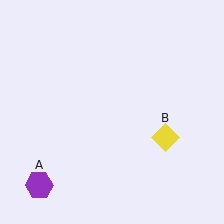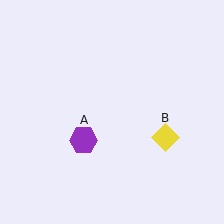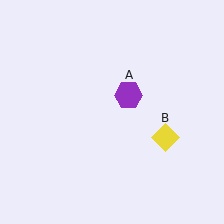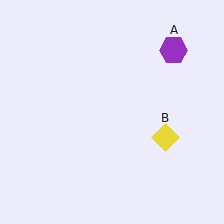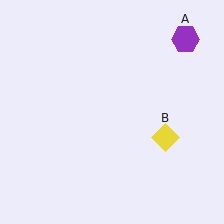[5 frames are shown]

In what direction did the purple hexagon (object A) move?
The purple hexagon (object A) moved up and to the right.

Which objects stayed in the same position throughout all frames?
Yellow diamond (object B) remained stationary.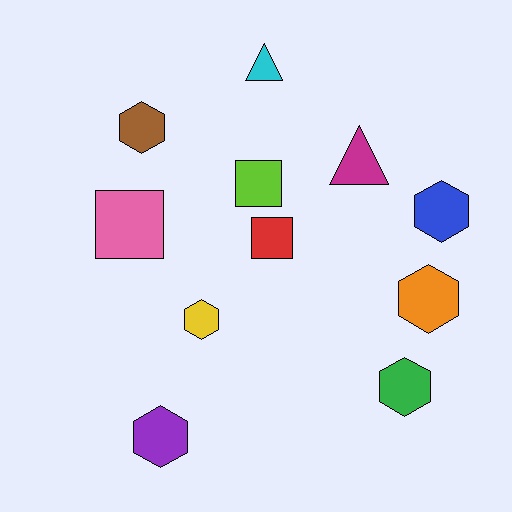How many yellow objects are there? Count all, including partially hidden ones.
There is 1 yellow object.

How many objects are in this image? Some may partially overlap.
There are 11 objects.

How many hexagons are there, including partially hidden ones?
There are 6 hexagons.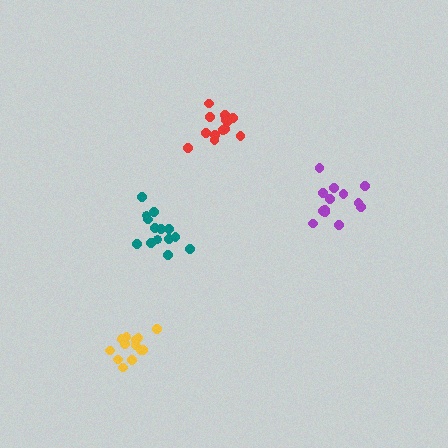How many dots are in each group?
Group 1: 13 dots, Group 2: 14 dots, Group 3: 13 dots, Group 4: 13 dots (53 total).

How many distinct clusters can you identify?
There are 4 distinct clusters.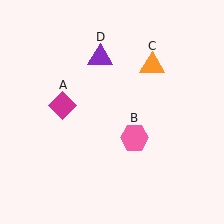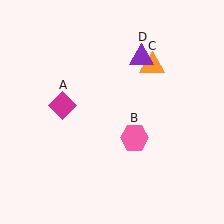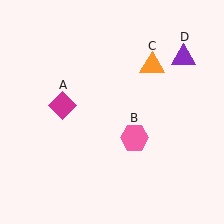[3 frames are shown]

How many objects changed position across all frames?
1 object changed position: purple triangle (object D).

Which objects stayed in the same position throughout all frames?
Magenta diamond (object A) and pink hexagon (object B) and orange triangle (object C) remained stationary.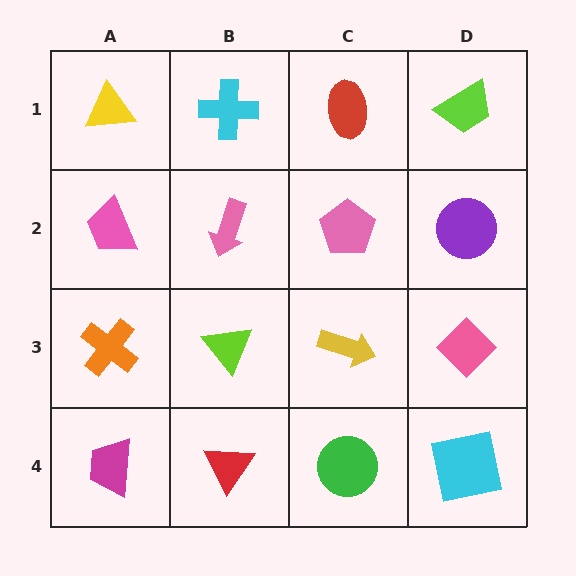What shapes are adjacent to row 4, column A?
An orange cross (row 3, column A), a red triangle (row 4, column B).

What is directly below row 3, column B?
A red triangle.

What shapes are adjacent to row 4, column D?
A pink diamond (row 3, column D), a green circle (row 4, column C).